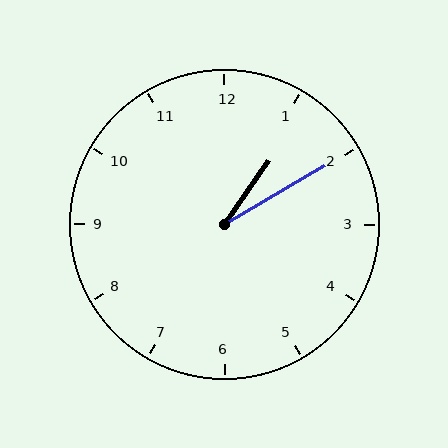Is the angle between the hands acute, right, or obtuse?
It is acute.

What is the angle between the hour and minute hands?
Approximately 25 degrees.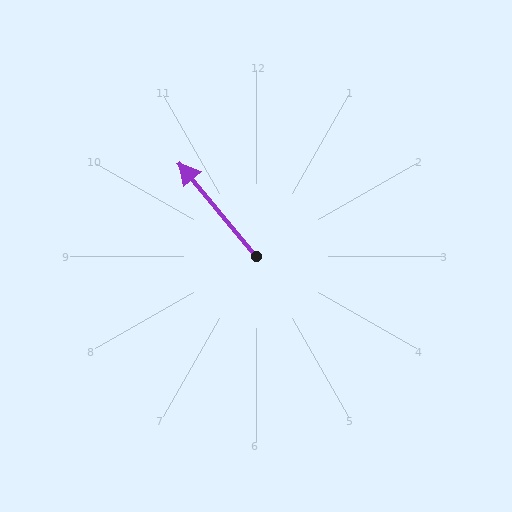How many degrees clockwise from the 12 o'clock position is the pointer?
Approximately 320 degrees.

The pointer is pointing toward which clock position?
Roughly 11 o'clock.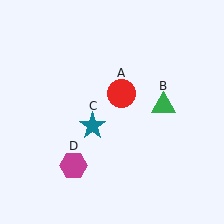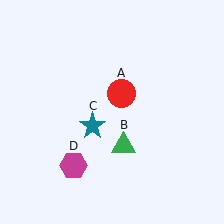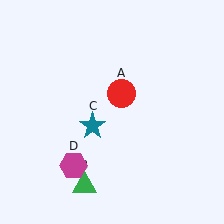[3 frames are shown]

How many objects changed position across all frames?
1 object changed position: green triangle (object B).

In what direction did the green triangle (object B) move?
The green triangle (object B) moved down and to the left.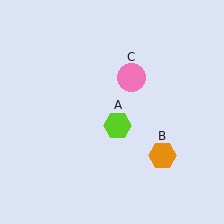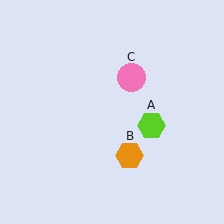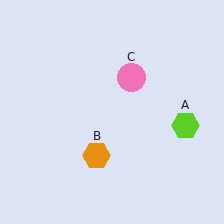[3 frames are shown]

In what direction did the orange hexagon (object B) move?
The orange hexagon (object B) moved left.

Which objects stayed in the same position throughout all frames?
Pink circle (object C) remained stationary.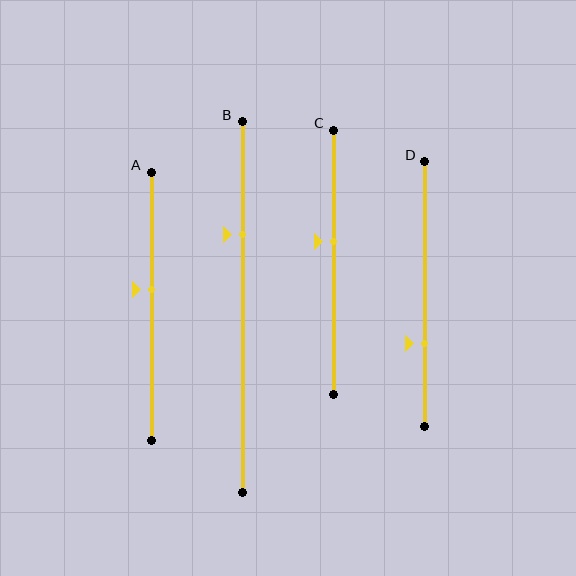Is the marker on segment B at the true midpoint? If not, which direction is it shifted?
No, the marker on segment B is shifted upward by about 20% of the segment length.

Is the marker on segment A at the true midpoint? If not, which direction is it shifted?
No, the marker on segment A is shifted upward by about 6% of the segment length.